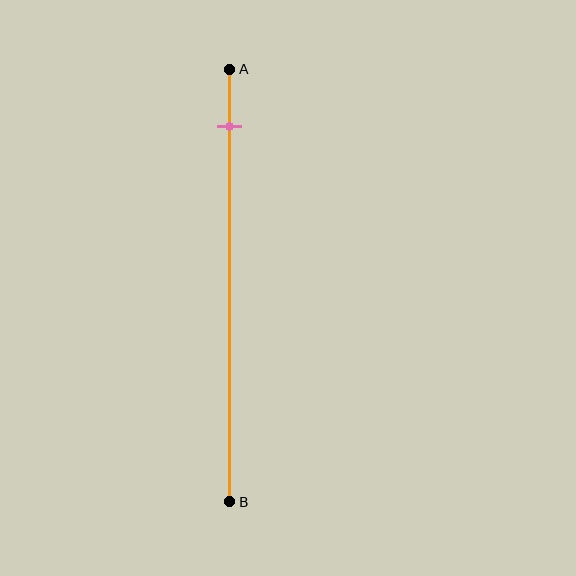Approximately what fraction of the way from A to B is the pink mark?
The pink mark is approximately 15% of the way from A to B.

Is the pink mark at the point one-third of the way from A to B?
No, the mark is at about 15% from A, not at the 33% one-third point.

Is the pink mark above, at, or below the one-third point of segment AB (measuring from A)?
The pink mark is above the one-third point of segment AB.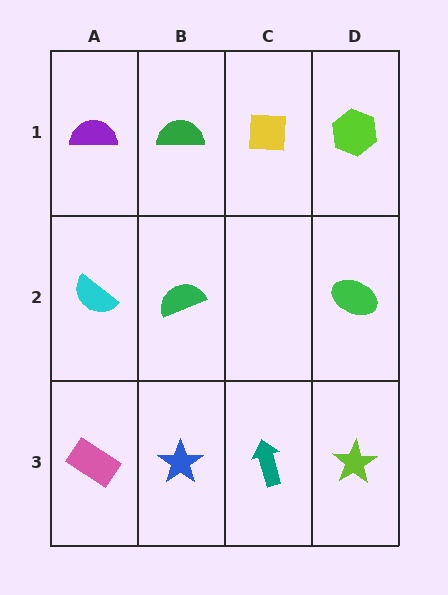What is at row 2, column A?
A cyan semicircle.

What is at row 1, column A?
A purple semicircle.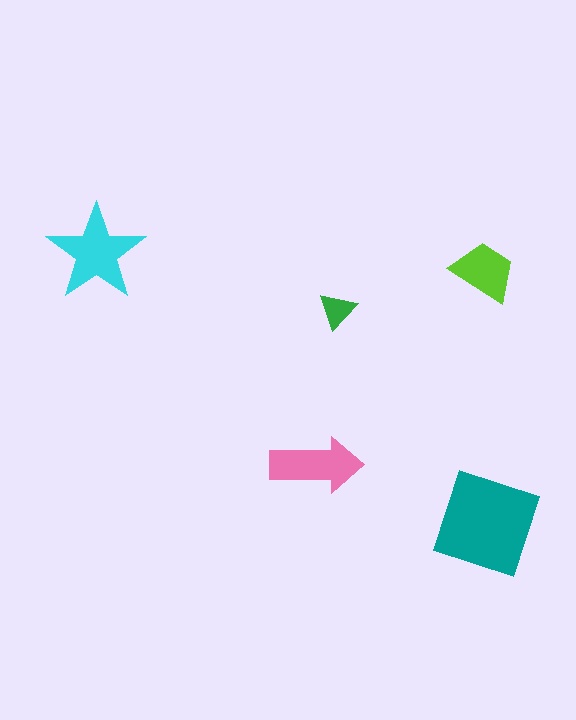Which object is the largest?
The teal square.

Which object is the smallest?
The green triangle.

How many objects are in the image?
There are 5 objects in the image.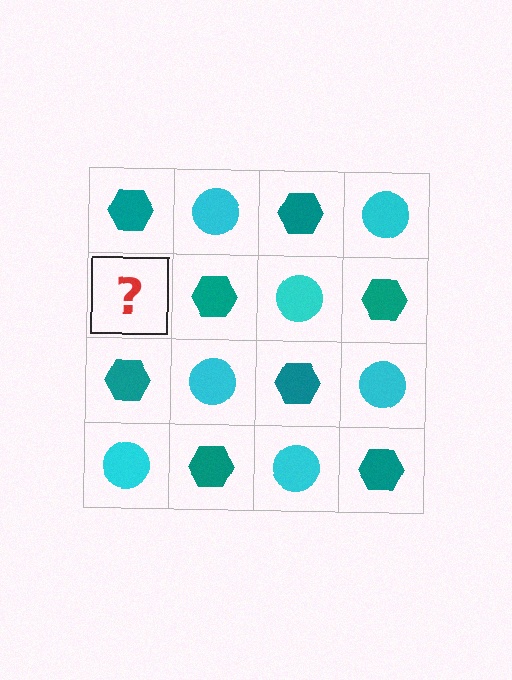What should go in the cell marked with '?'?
The missing cell should contain a cyan circle.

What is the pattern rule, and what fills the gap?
The rule is that it alternates teal hexagon and cyan circle in a checkerboard pattern. The gap should be filled with a cyan circle.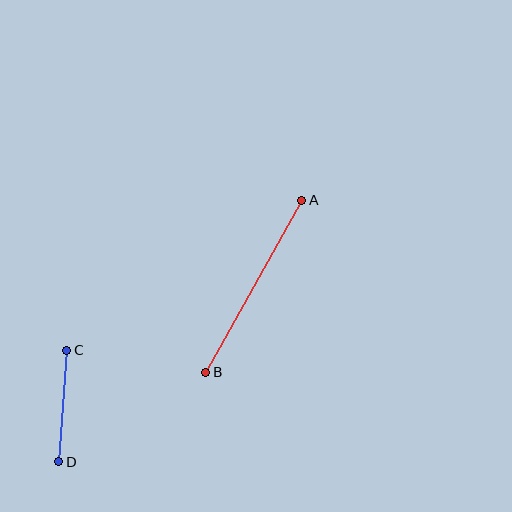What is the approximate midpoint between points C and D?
The midpoint is at approximately (63, 406) pixels.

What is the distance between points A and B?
The distance is approximately 197 pixels.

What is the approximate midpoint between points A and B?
The midpoint is at approximately (254, 286) pixels.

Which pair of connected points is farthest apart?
Points A and B are farthest apart.